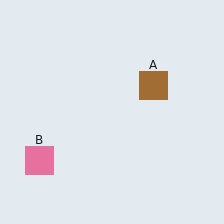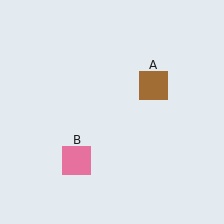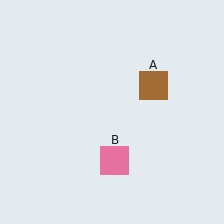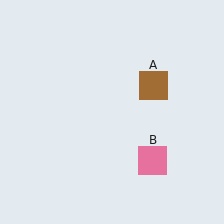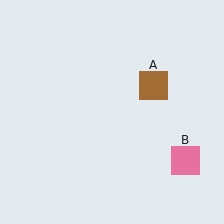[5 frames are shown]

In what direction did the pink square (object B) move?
The pink square (object B) moved right.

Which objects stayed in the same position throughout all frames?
Brown square (object A) remained stationary.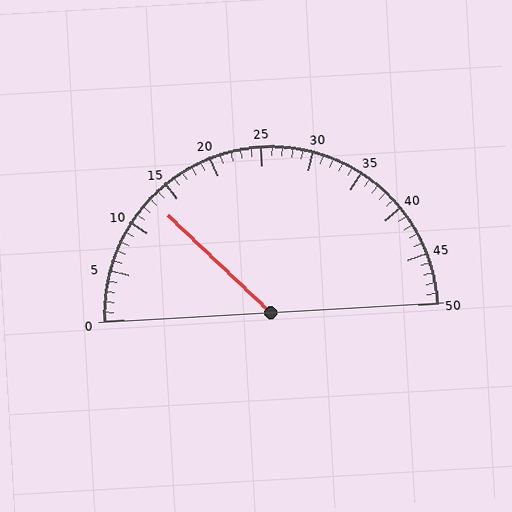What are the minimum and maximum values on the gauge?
The gauge ranges from 0 to 50.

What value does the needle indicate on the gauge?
The needle indicates approximately 13.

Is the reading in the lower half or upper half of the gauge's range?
The reading is in the lower half of the range (0 to 50).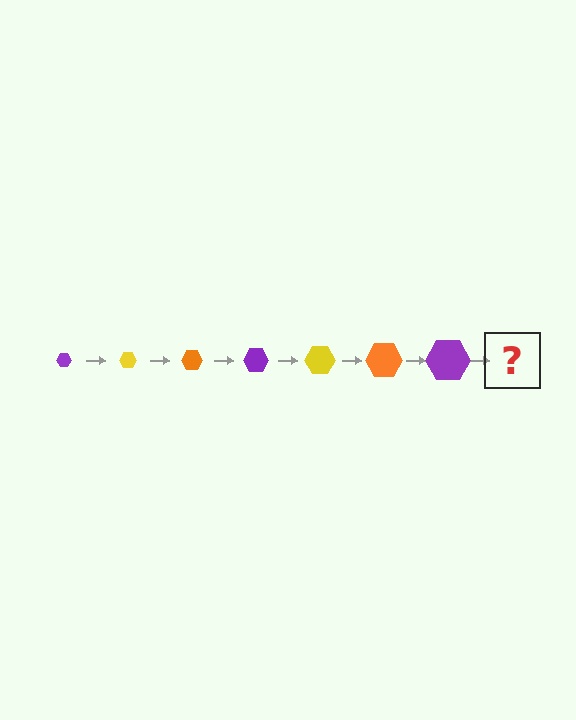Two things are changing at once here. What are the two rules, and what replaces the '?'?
The two rules are that the hexagon grows larger each step and the color cycles through purple, yellow, and orange. The '?' should be a yellow hexagon, larger than the previous one.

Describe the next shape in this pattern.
It should be a yellow hexagon, larger than the previous one.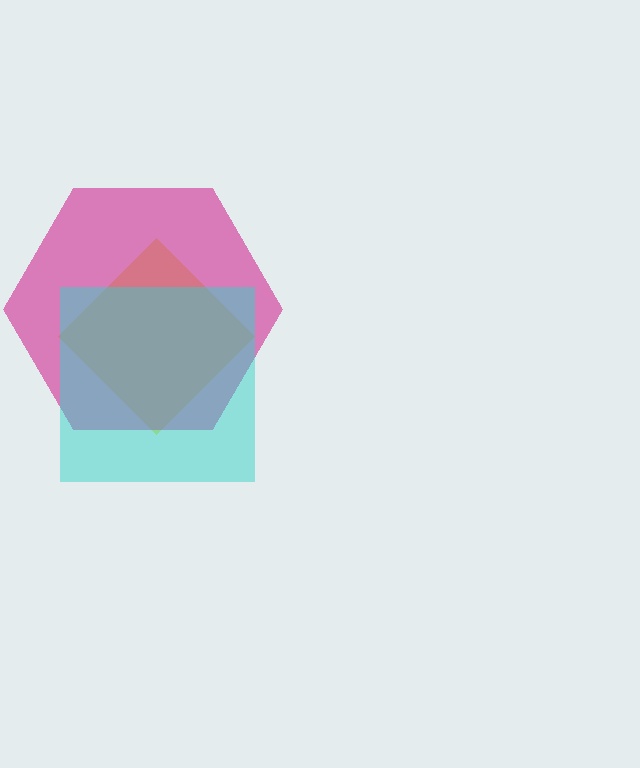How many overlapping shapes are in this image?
There are 3 overlapping shapes in the image.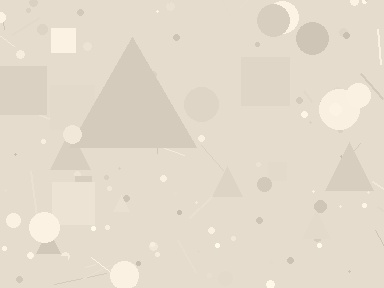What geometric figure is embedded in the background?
A triangle is embedded in the background.